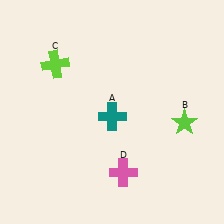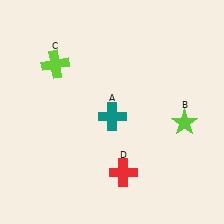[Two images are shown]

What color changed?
The cross (D) changed from pink in Image 1 to red in Image 2.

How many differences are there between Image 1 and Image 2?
There is 1 difference between the two images.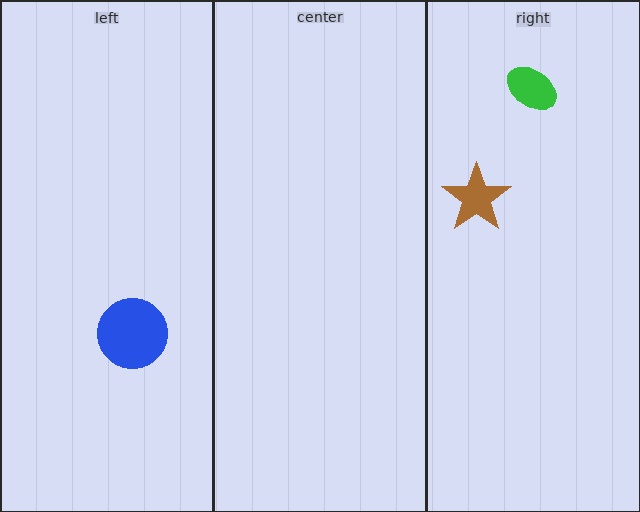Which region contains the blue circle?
The left region.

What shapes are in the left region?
The blue circle.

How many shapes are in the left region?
1.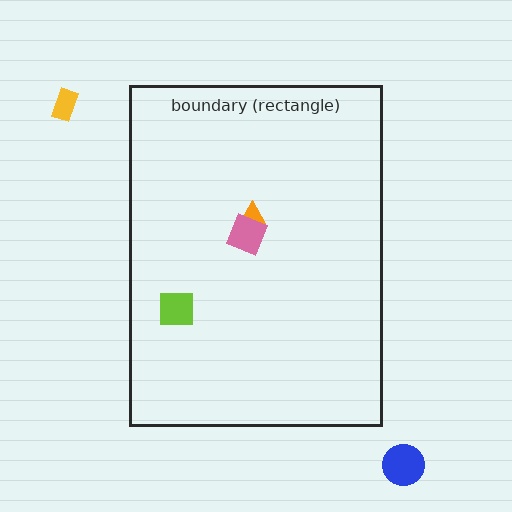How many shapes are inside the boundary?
3 inside, 2 outside.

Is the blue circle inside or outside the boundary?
Outside.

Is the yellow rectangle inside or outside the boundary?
Outside.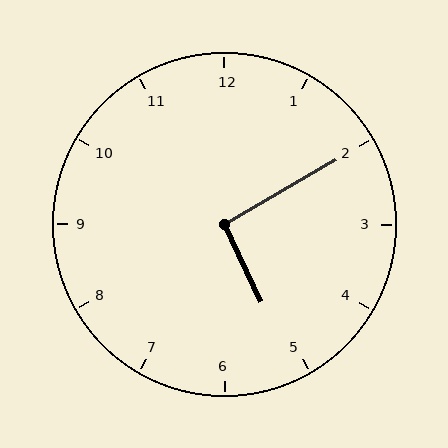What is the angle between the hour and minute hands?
Approximately 95 degrees.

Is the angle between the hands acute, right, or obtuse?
It is right.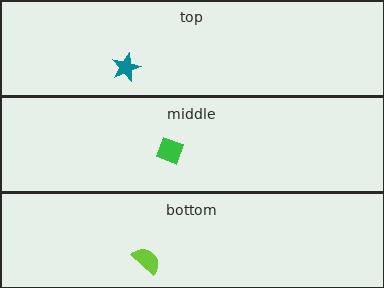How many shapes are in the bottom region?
1.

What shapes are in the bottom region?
The lime semicircle.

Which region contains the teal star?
The top region.